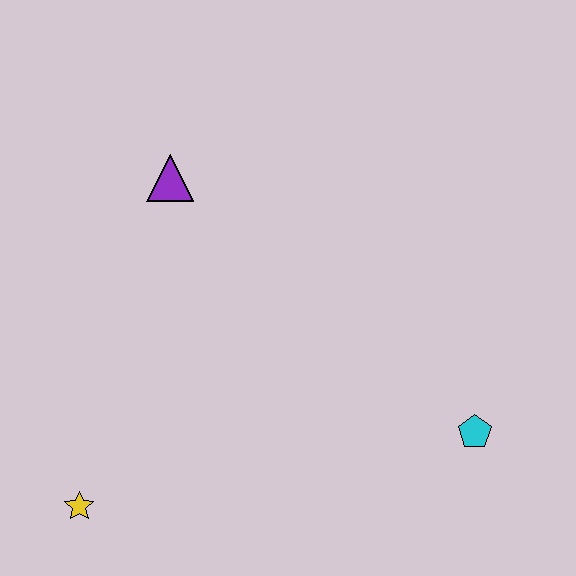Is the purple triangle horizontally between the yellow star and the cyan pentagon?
Yes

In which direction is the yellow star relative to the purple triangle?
The yellow star is below the purple triangle.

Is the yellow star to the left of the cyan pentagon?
Yes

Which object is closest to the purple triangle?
The yellow star is closest to the purple triangle.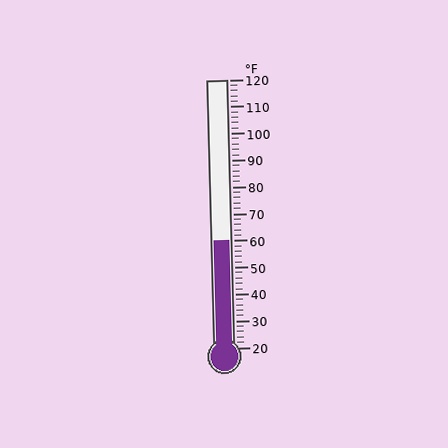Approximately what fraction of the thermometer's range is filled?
The thermometer is filled to approximately 40% of its range.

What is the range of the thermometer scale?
The thermometer scale ranges from 20°F to 120°F.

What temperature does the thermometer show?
The thermometer shows approximately 60°F.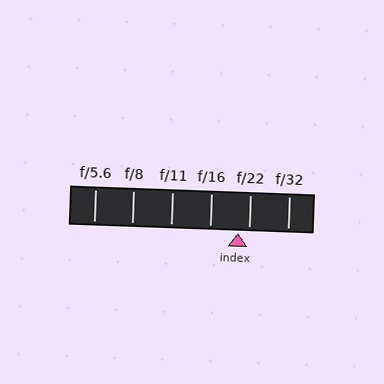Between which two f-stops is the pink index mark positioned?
The index mark is between f/16 and f/22.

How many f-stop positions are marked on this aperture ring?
There are 6 f-stop positions marked.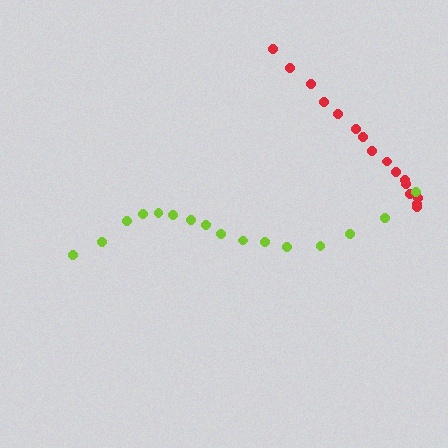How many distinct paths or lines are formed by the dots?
There are 2 distinct paths.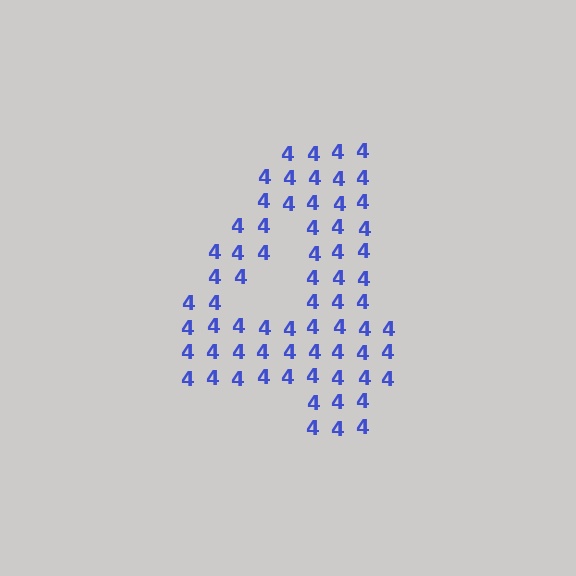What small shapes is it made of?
It is made of small digit 4's.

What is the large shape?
The large shape is the digit 4.